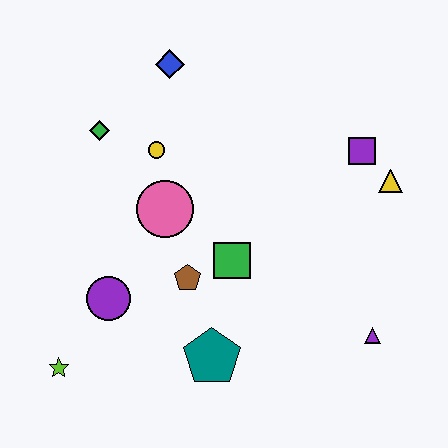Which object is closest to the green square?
The brown pentagon is closest to the green square.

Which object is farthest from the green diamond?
The purple triangle is farthest from the green diamond.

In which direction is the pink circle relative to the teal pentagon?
The pink circle is above the teal pentagon.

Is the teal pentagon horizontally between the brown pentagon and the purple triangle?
Yes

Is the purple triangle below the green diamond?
Yes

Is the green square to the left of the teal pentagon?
No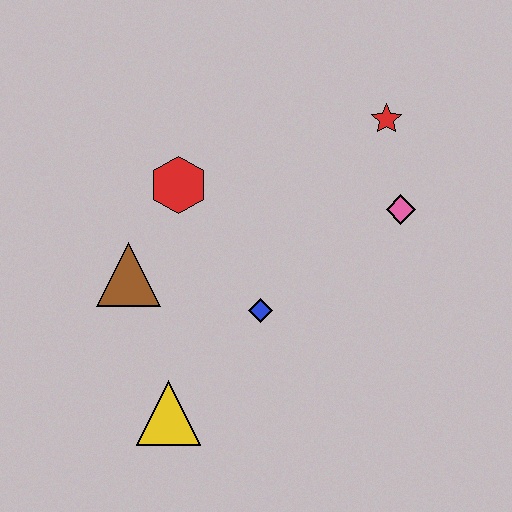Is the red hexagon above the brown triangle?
Yes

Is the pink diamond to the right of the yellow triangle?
Yes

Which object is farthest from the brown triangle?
The red star is farthest from the brown triangle.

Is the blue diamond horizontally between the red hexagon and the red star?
Yes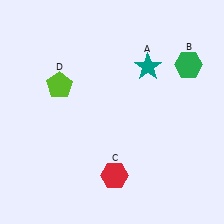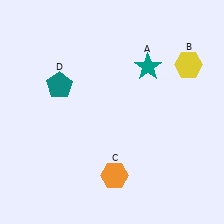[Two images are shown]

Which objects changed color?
B changed from green to yellow. C changed from red to orange. D changed from lime to teal.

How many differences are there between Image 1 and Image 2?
There are 3 differences between the two images.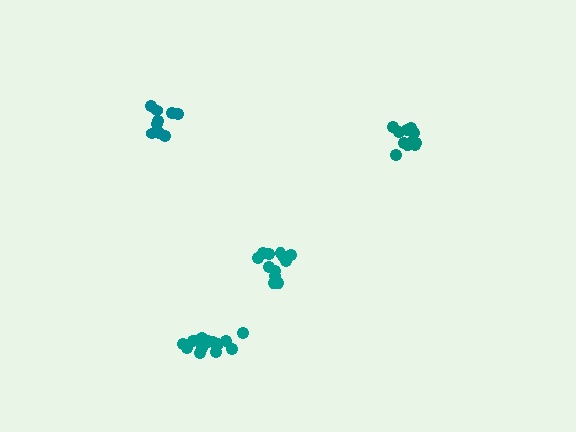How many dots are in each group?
Group 1: 12 dots, Group 2: 15 dots, Group 3: 9 dots, Group 4: 12 dots (48 total).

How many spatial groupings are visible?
There are 4 spatial groupings.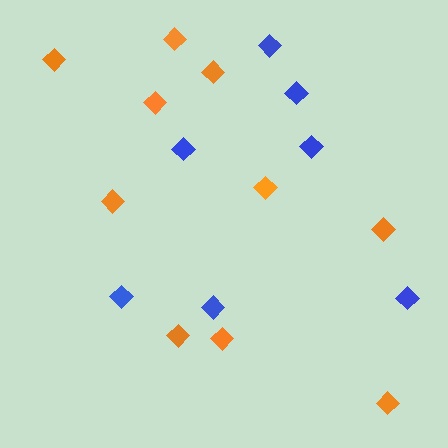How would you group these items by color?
There are 2 groups: one group of orange diamonds (10) and one group of blue diamonds (7).